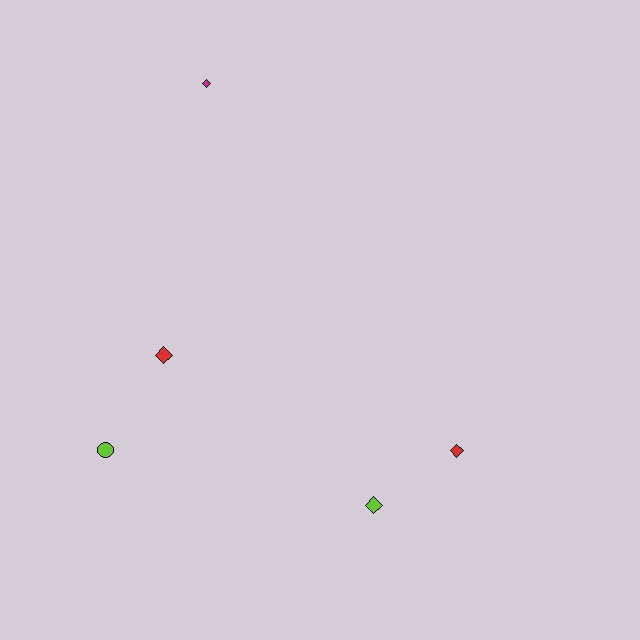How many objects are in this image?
There are 5 objects.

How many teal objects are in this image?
There are no teal objects.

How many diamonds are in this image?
There are 4 diamonds.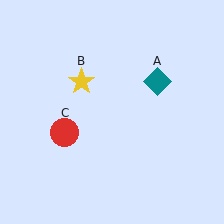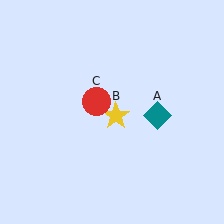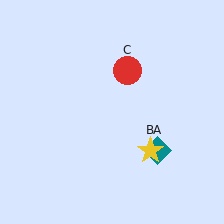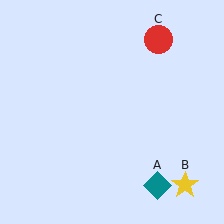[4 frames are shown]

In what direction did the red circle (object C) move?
The red circle (object C) moved up and to the right.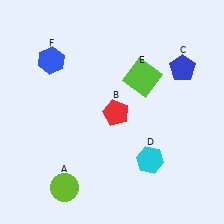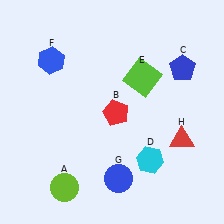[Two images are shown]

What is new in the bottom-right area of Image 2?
A red triangle (H) was added in the bottom-right area of Image 2.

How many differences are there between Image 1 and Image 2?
There are 2 differences between the two images.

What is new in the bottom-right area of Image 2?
A blue circle (G) was added in the bottom-right area of Image 2.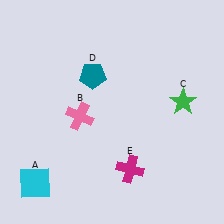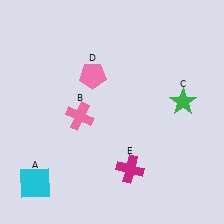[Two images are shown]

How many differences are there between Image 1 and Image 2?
There is 1 difference between the two images.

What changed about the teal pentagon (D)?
In Image 1, D is teal. In Image 2, it changed to pink.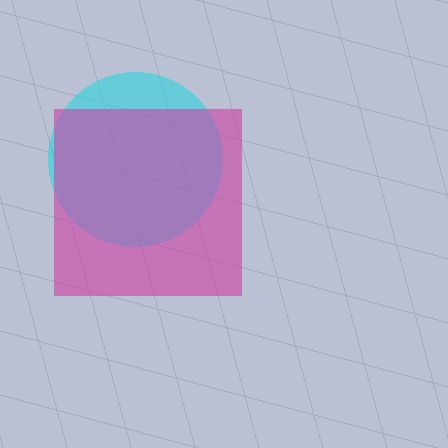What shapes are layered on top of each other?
The layered shapes are: a cyan circle, a magenta square.